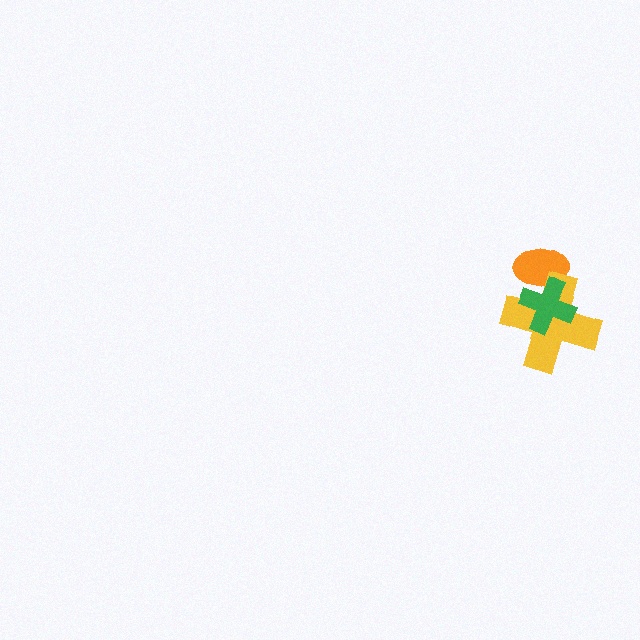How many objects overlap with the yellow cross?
2 objects overlap with the yellow cross.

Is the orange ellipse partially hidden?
Yes, it is partially covered by another shape.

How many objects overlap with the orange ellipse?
2 objects overlap with the orange ellipse.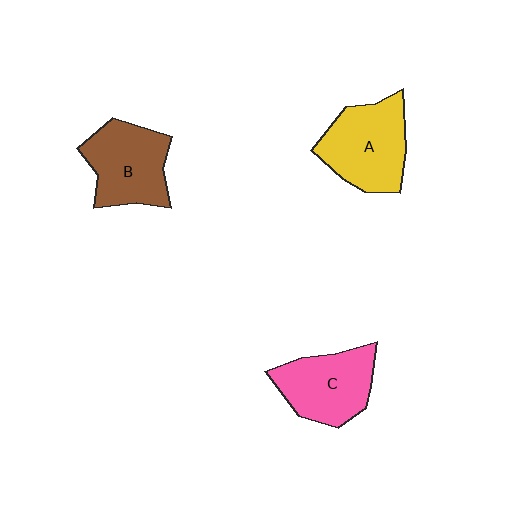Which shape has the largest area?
Shape A (yellow).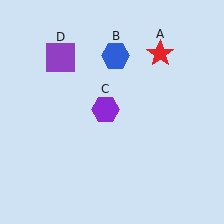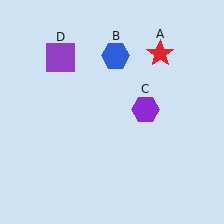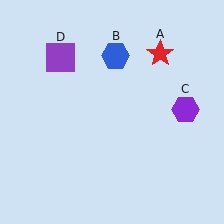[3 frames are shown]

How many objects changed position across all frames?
1 object changed position: purple hexagon (object C).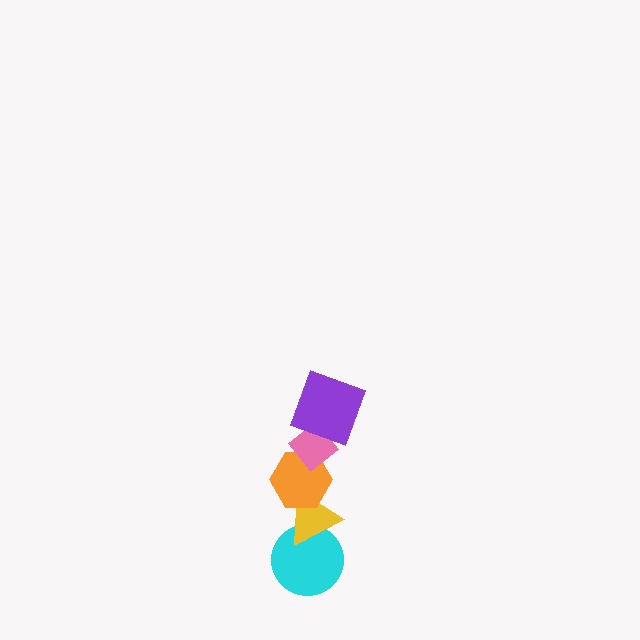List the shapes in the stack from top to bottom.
From top to bottom: the purple square, the pink diamond, the orange hexagon, the yellow triangle, the cyan circle.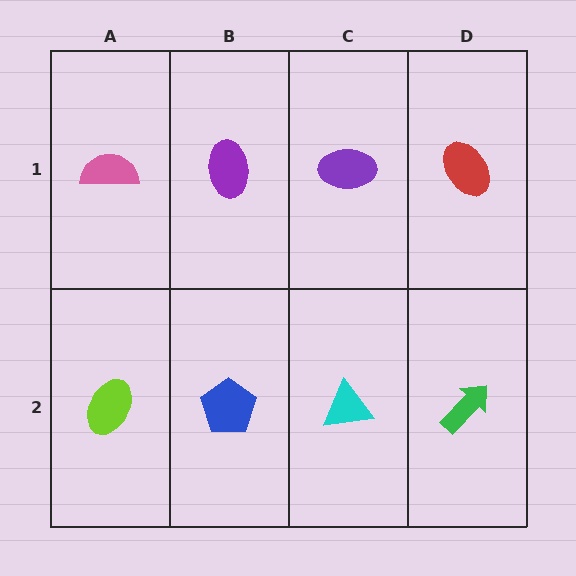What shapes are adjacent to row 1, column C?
A cyan triangle (row 2, column C), a purple ellipse (row 1, column B), a red ellipse (row 1, column D).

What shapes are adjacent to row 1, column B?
A blue pentagon (row 2, column B), a pink semicircle (row 1, column A), a purple ellipse (row 1, column C).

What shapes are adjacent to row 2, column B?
A purple ellipse (row 1, column B), a lime ellipse (row 2, column A), a cyan triangle (row 2, column C).